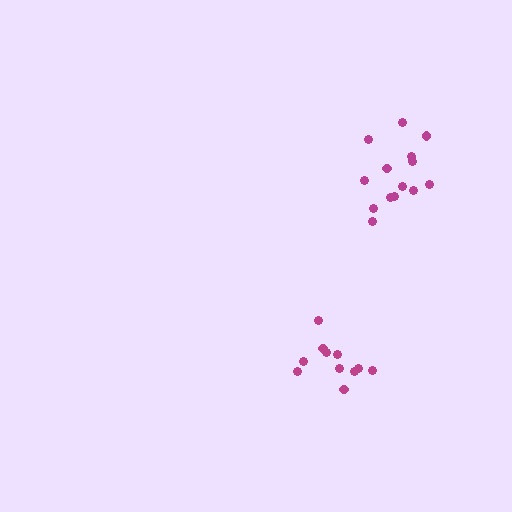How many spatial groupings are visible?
There are 2 spatial groupings.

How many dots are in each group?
Group 1: 11 dots, Group 2: 15 dots (26 total).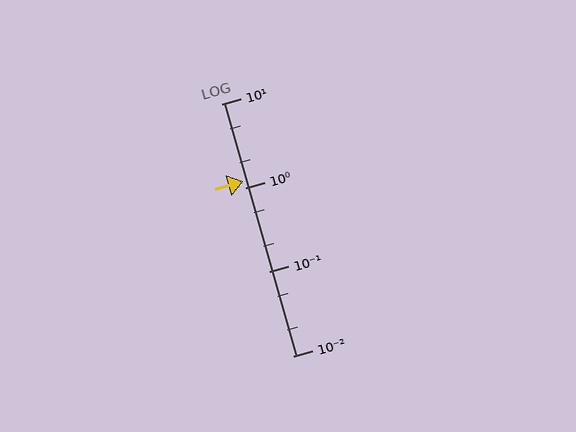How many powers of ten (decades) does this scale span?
The scale spans 3 decades, from 0.01 to 10.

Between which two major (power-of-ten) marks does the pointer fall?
The pointer is between 1 and 10.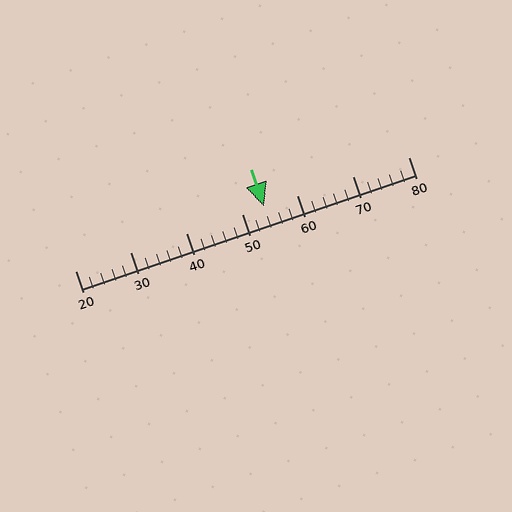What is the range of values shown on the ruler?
The ruler shows values from 20 to 80.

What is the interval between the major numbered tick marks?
The major tick marks are spaced 10 units apart.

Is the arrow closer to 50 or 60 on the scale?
The arrow is closer to 50.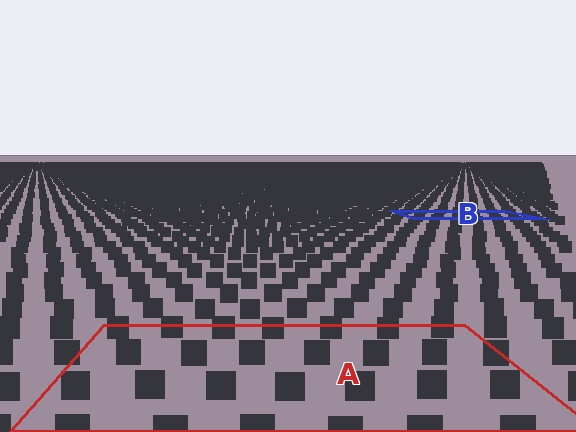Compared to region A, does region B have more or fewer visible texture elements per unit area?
Region B has more texture elements per unit area — they are packed more densely because it is farther away.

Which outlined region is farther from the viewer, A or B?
Region B is farther from the viewer — the texture elements inside it appear smaller and more densely packed.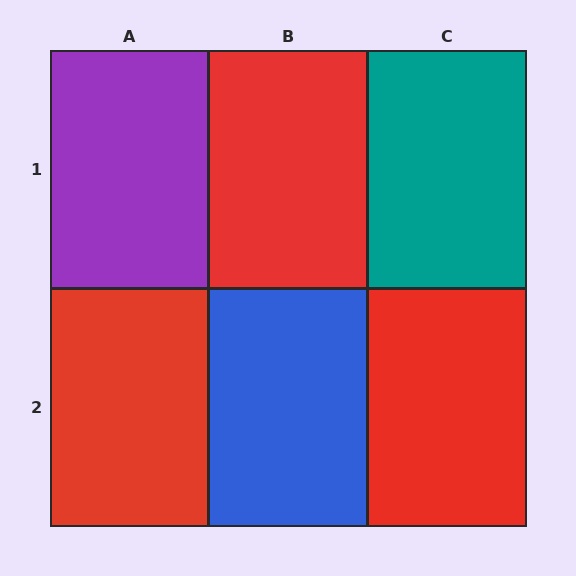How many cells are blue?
1 cell is blue.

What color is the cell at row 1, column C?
Teal.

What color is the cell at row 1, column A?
Purple.